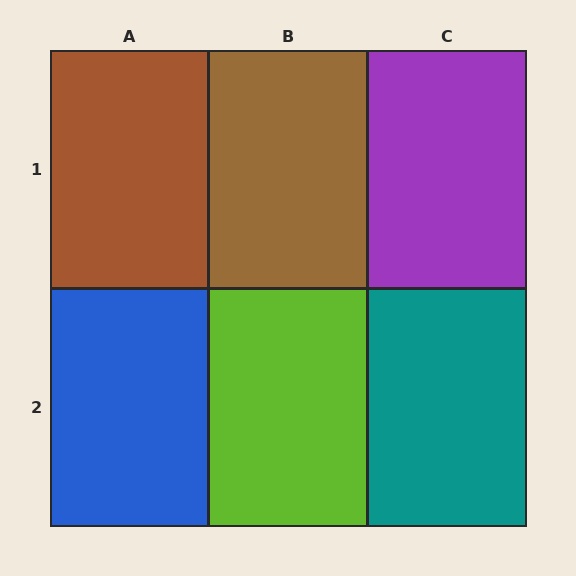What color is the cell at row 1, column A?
Brown.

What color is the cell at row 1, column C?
Purple.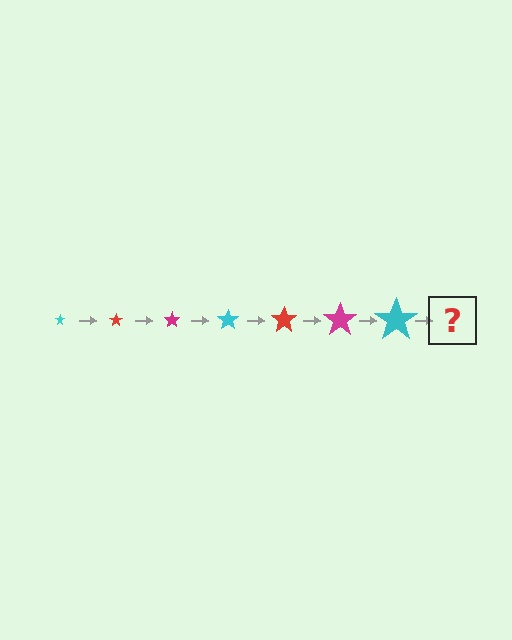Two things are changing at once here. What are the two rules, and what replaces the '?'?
The two rules are that the star grows larger each step and the color cycles through cyan, red, and magenta. The '?' should be a red star, larger than the previous one.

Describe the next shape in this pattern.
It should be a red star, larger than the previous one.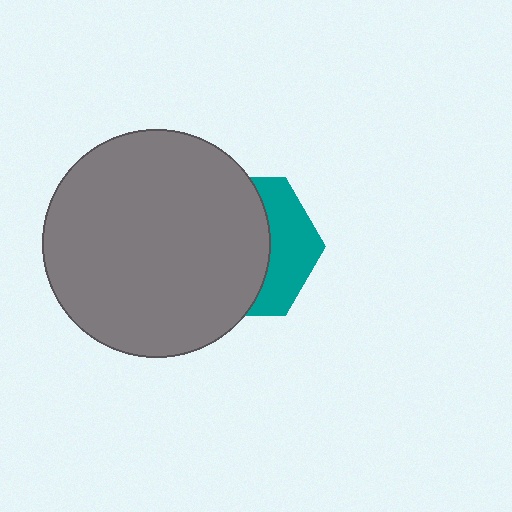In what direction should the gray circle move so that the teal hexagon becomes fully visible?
The gray circle should move left. That is the shortest direction to clear the overlap and leave the teal hexagon fully visible.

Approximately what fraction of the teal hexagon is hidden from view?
Roughly 65% of the teal hexagon is hidden behind the gray circle.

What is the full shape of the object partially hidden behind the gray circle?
The partially hidden object is a teal hexagon.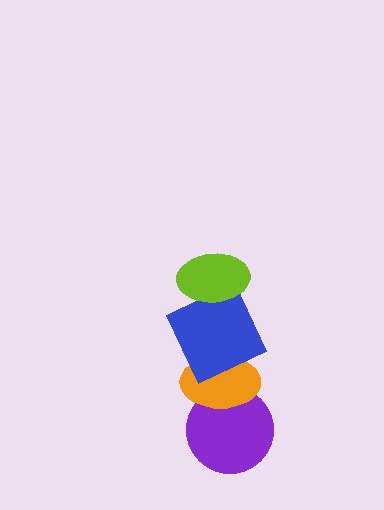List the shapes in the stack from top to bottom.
From top to bottom: the lime ellipse, the blue square, the orange ellipse, the purple circle.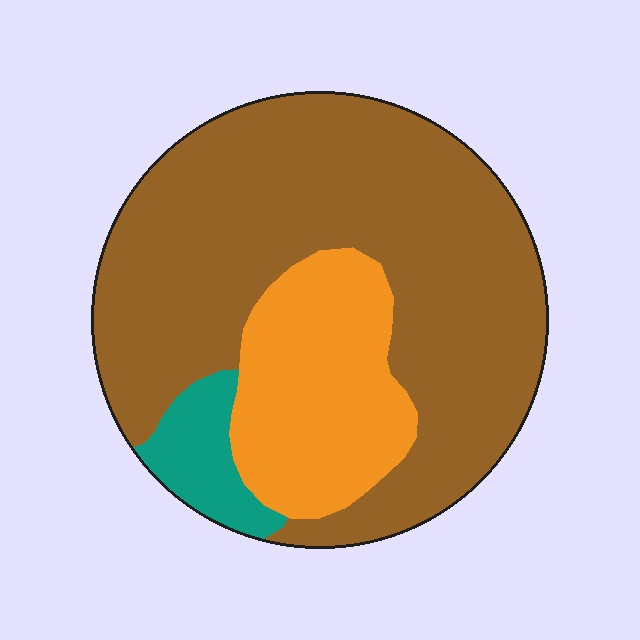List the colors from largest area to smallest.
From largest to smallest: brown, orange, teal.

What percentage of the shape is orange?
Orange takes up about one quarter (1/4) of the shape.